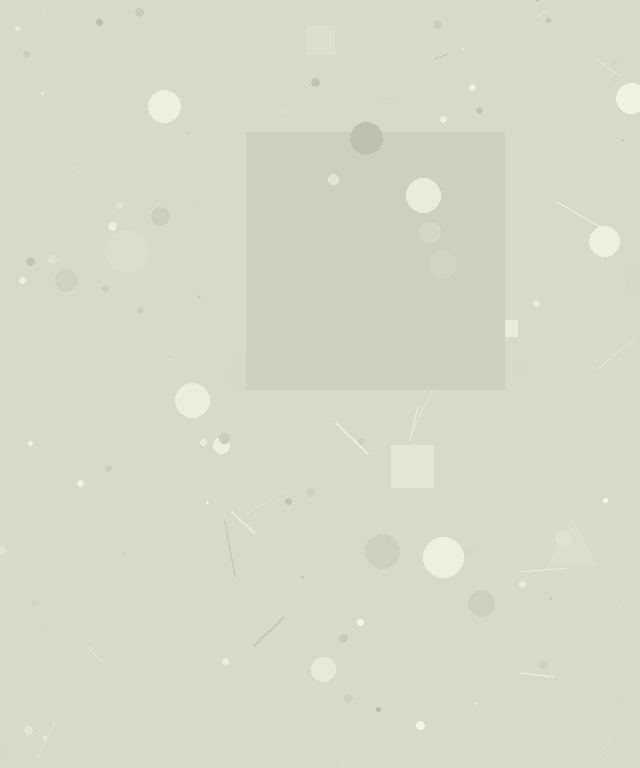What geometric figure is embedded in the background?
A square is embedded in the background.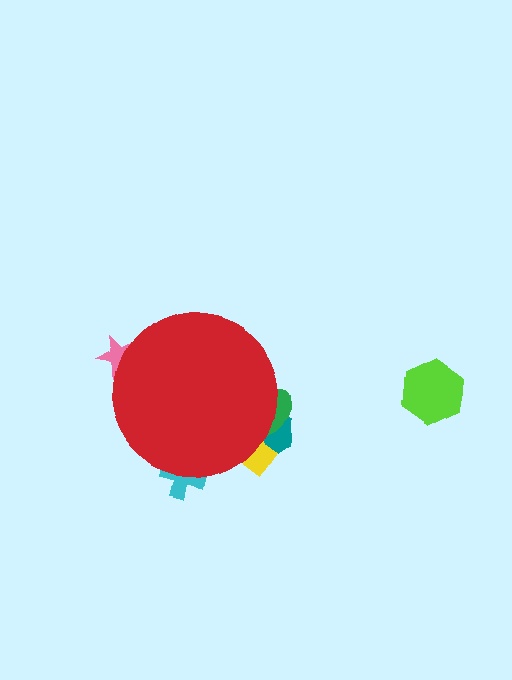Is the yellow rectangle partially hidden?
Yes, the yellow rectangle is partially hidden behind the red circle.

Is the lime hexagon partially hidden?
No, the lime hexagon is fully visible.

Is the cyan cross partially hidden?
Yes, the cyan cross is partially hidden behind the red circle.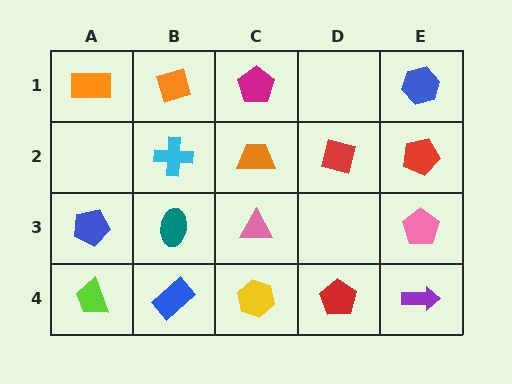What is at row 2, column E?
A red pentagon.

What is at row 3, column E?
A pink pentagon.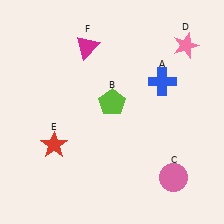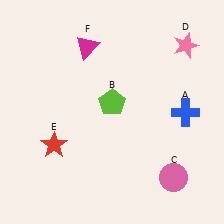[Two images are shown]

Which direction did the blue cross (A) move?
The blue cross (A) moved down.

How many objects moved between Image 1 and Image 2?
1 object moved between the two images.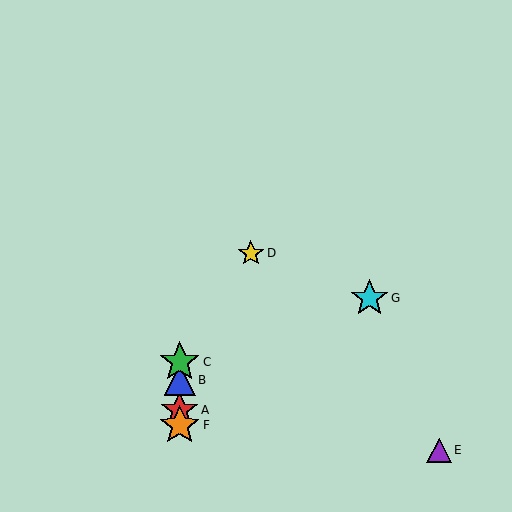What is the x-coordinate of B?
Object B is at x≈180.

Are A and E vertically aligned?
No, A is at x≈180 and E is at x≈439.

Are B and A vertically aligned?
Yes, both are at x≈180.